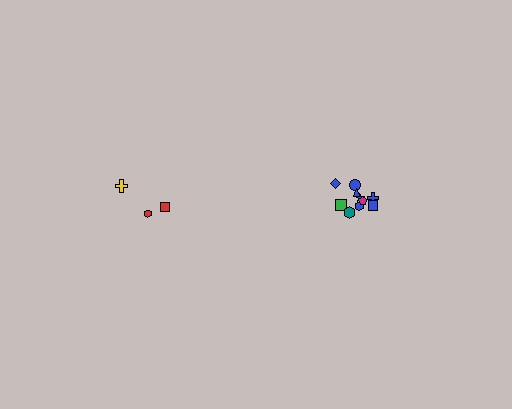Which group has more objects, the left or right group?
The right group.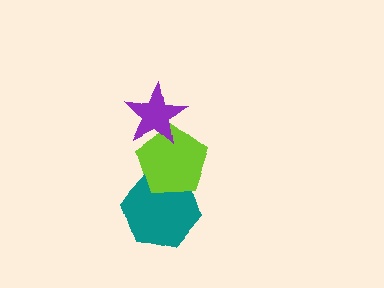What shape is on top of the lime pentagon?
The purple star is on top of the lime pentagon.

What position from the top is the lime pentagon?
The lime pentagon is 2nd from the top.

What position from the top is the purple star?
The purple star is 1st from the top.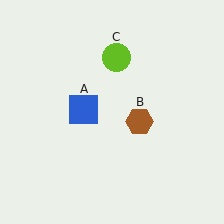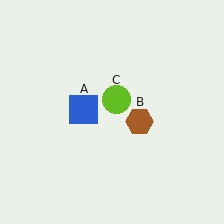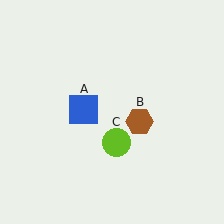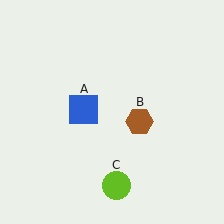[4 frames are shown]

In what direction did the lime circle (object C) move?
The lime circle (object C) moved down.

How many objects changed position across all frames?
1 object changed position: lime circle (object C).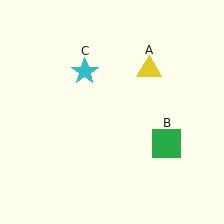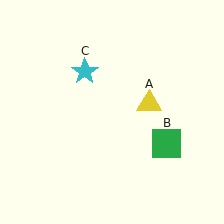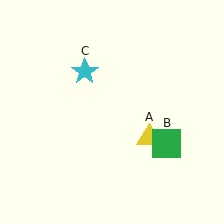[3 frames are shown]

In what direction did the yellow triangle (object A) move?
The yellow triangle (object A) moved down.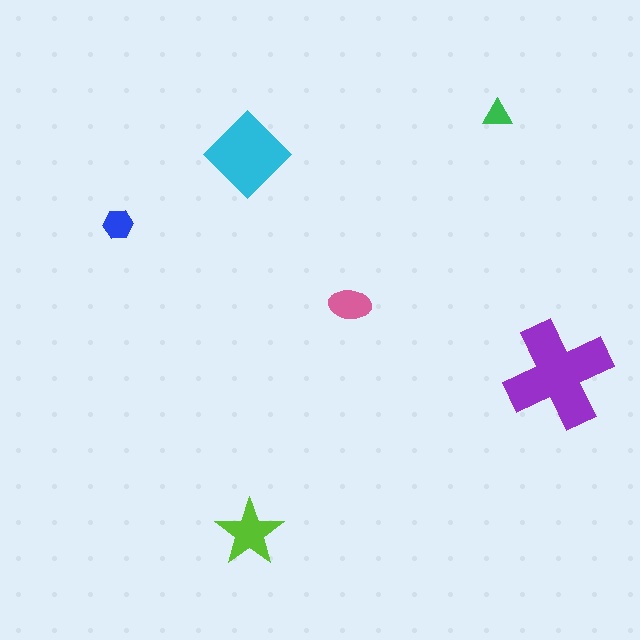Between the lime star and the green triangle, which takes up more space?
The lime star.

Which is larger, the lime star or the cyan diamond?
The cyan diamond.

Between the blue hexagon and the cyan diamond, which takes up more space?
The cyan diamond.